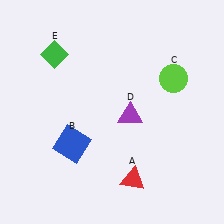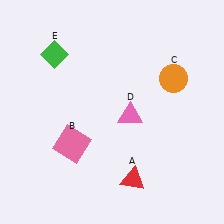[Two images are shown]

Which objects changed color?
B changed from blue to pink. C changed from lime to orange. D changed from purple to pink.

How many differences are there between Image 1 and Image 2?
There are 3 differences between the two images.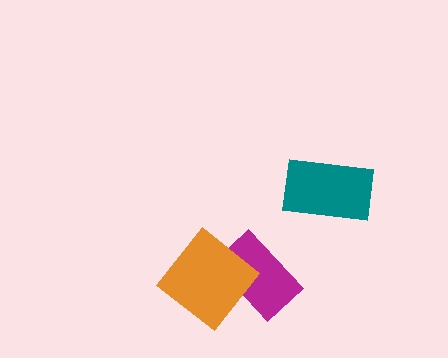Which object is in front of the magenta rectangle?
The orange diamond is in front of the magenta rectangle.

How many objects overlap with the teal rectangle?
0 objects overlap with the teal rectangle.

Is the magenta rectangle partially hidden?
Yes, it is partially covered by another shape.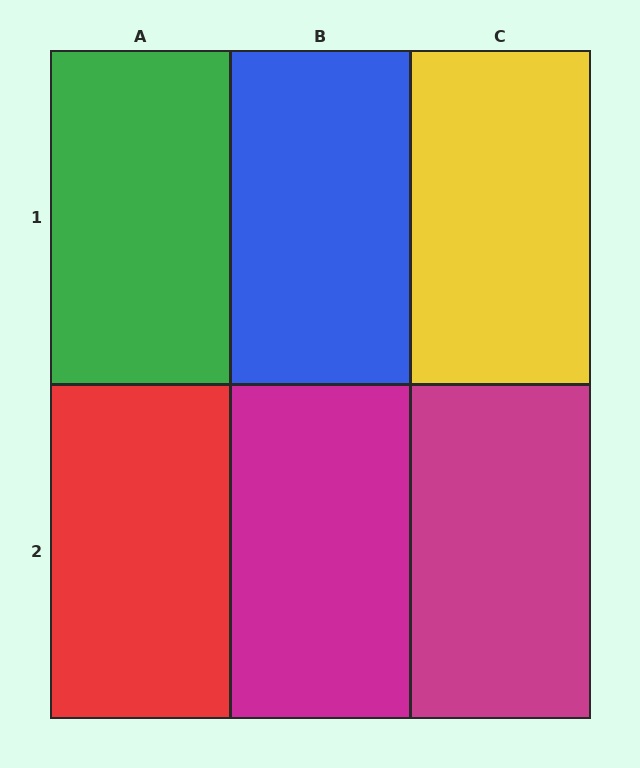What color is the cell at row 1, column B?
Blue.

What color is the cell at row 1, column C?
Yellow.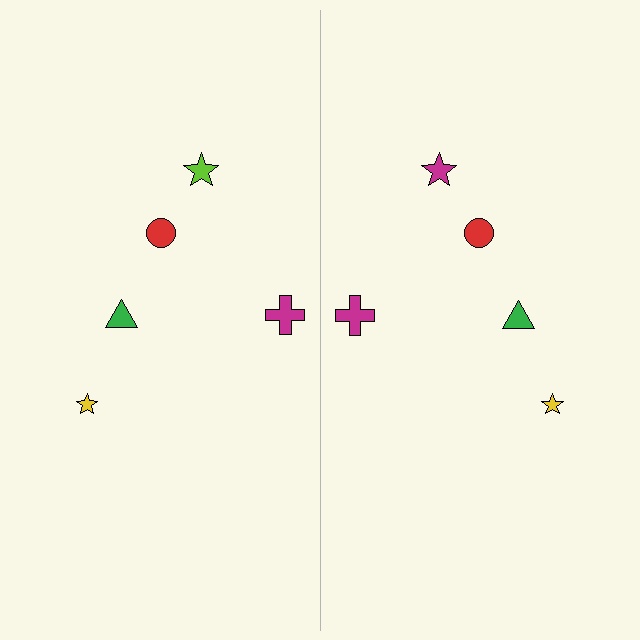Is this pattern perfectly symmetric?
No, the pattern is not perfectly symmetric. The magenta star on the right side breaks the symmetry — its mirror counterpart is lime.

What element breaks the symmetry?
The magenta star on the right side breaks the symmetry — its mirror counterpart is lime.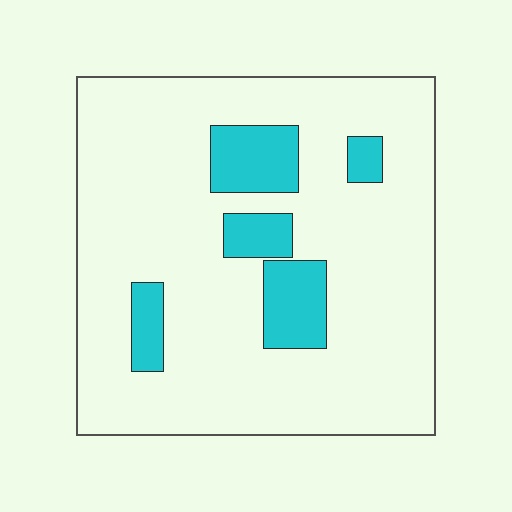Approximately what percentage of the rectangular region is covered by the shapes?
Approximately 15%.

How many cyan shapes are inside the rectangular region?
5.